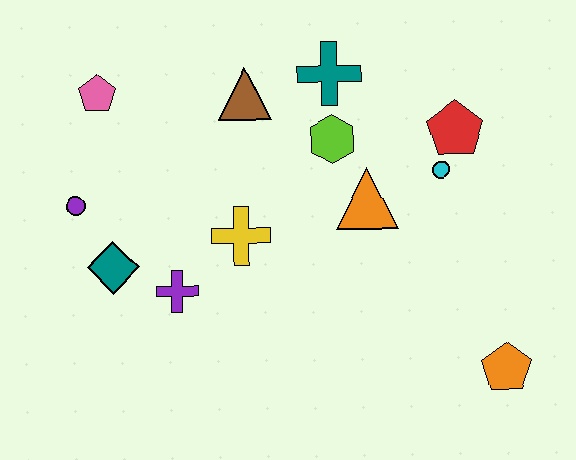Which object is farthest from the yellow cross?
The orange pentagon is farthest from the yellow cross.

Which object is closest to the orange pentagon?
The cyan circle is closest to the orange pentagon.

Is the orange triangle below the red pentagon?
Yes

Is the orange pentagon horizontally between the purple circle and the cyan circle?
No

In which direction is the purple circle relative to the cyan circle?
The purple circle is to the left of the cyan circle.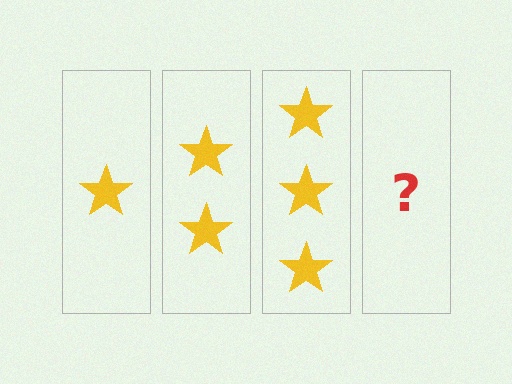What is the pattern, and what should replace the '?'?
The pattern is that each step adds one more star. The '?' should be 4 stars.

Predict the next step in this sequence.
The next step is 4 stars.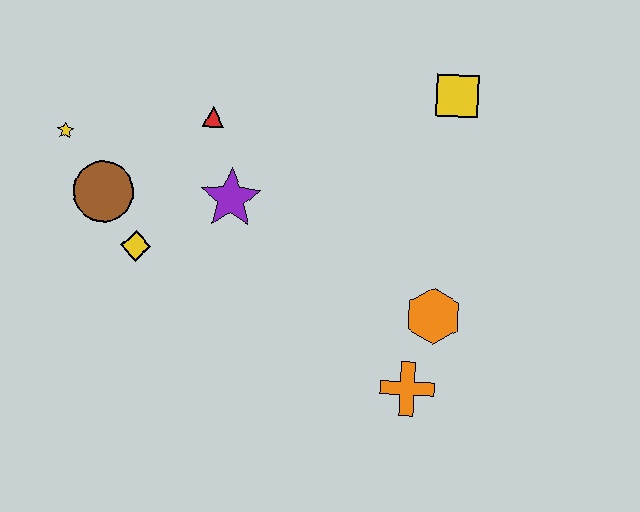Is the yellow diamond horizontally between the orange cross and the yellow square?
No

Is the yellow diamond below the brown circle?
Yes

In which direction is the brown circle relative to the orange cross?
The brown circle is to the left of the orange cross.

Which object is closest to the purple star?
The red triangle is closest to the purple star.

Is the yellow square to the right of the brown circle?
Yes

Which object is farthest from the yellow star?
The orange cross is farthest from the yellow star.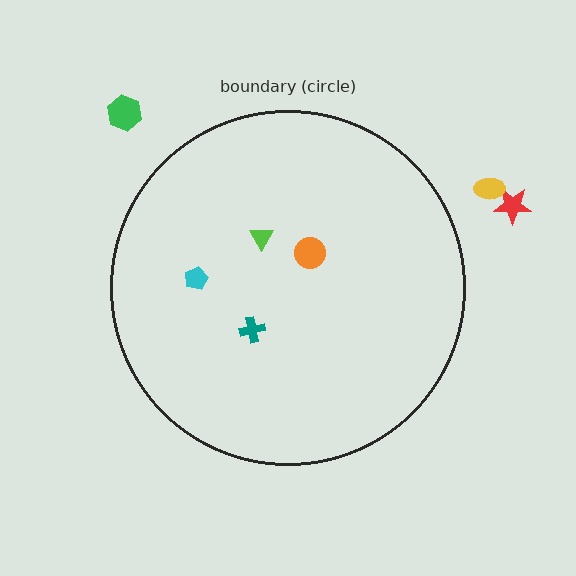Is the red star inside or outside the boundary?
Outside.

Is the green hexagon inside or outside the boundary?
Outside.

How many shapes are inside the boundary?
4 inside, 3 outside.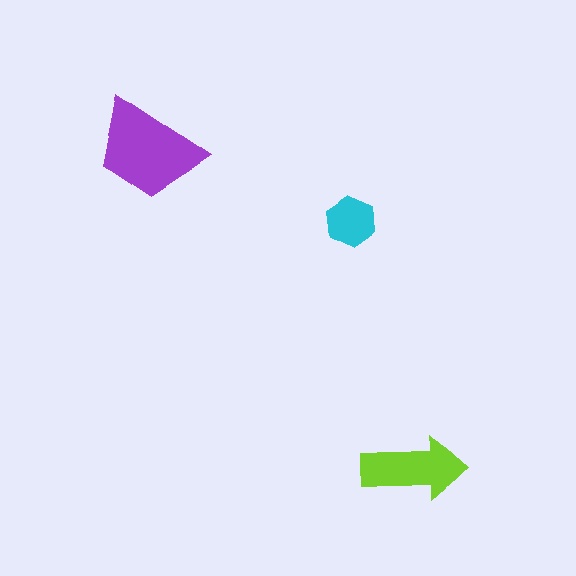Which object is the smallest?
The cyan hexagon.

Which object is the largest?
The purple trapezoid.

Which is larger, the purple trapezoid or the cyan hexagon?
The purple trapezoid.